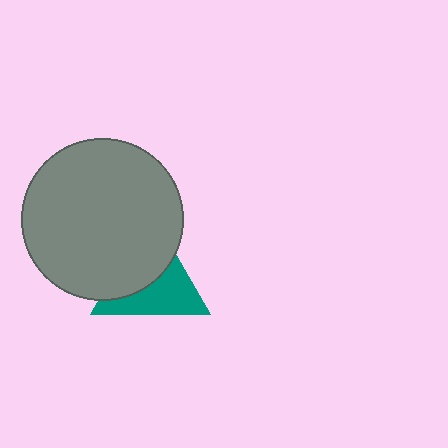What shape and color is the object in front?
The object in front is a gray circle.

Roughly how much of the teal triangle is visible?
About half of it is visible (roughly 50%).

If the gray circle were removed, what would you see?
You would see the complete teal triangle.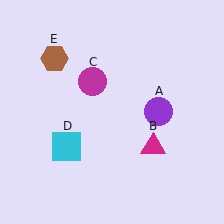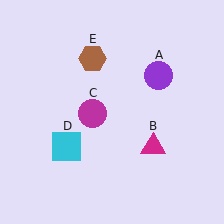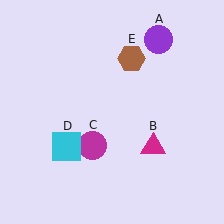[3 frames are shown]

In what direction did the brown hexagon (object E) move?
The brown hexagon (object E) moved right.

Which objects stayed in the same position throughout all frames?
Magenta triangle (object B) and cyan square (object D) remained stationary.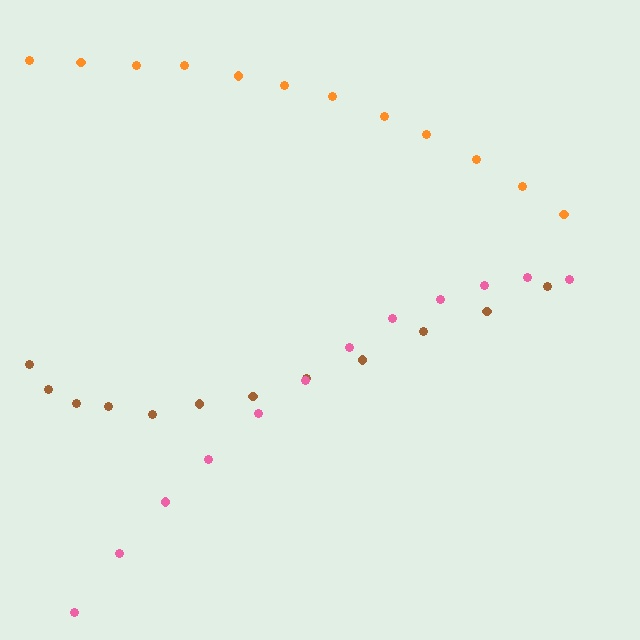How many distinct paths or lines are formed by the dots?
There are 3 distinct paths.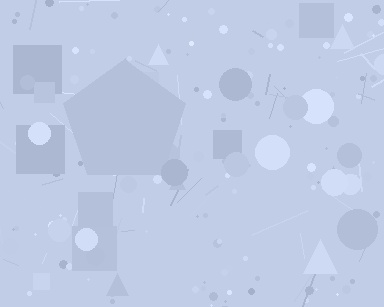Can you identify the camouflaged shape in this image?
The camouflaged shape is a pentagon.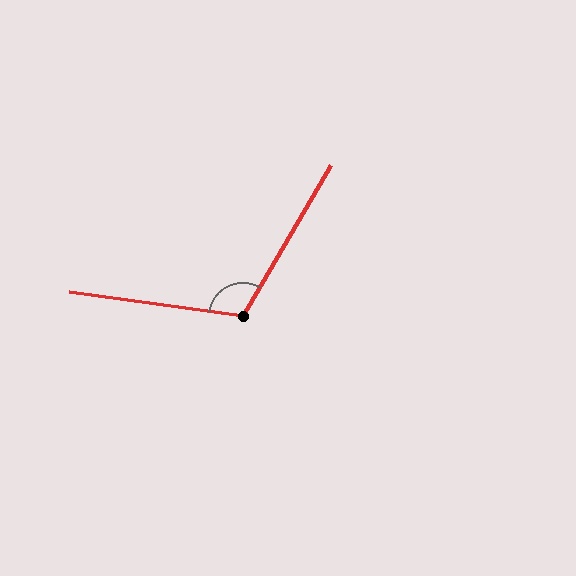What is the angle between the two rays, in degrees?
Approximately 113 degrees.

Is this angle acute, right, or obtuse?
It is obtuse.